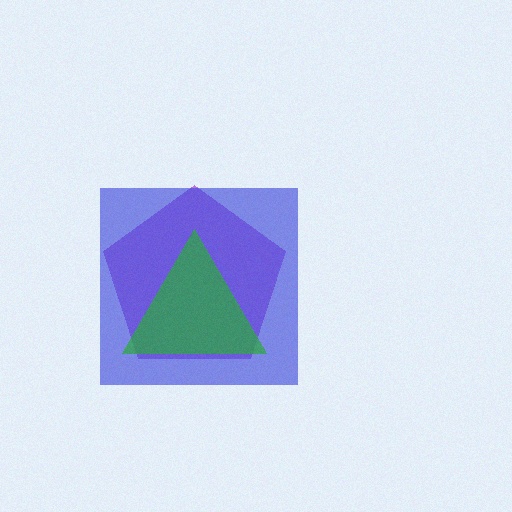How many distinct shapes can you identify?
There are 3 distinct shapes: a purple pentagon, a blue square, a green triangle.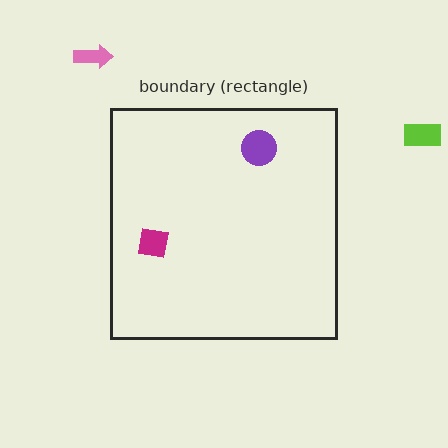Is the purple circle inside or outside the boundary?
Inside.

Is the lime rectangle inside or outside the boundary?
Outside.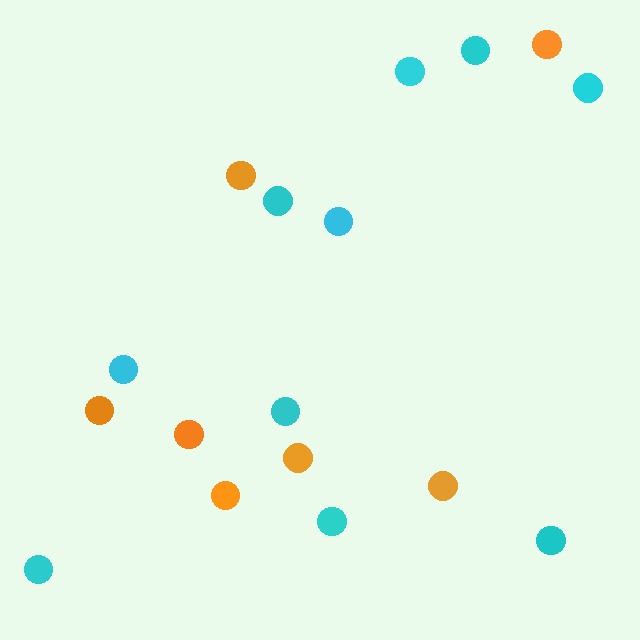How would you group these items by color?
There are 2 groups: one group of cyan circles (10) and one group of orange circles (7).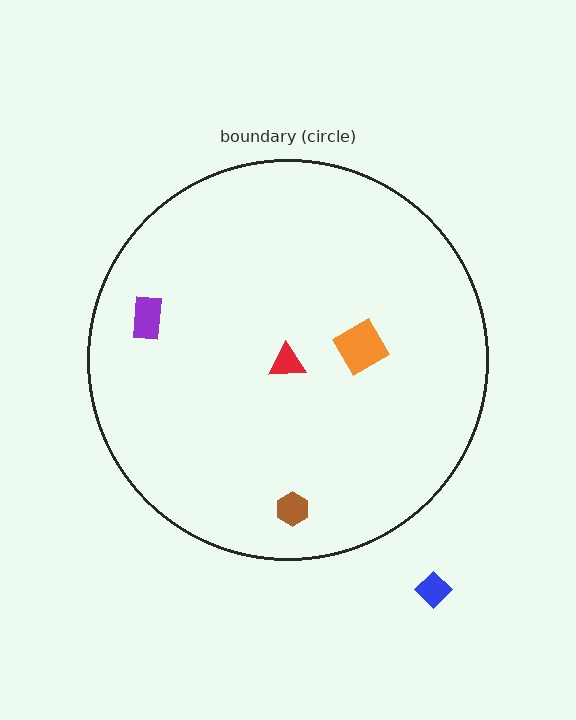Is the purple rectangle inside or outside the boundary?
Inside.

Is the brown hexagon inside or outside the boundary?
Inside.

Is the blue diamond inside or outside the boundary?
Outside.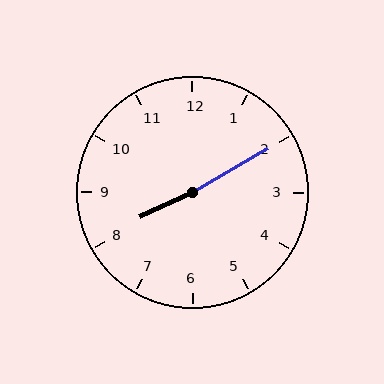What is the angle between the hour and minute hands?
Approximately 175 degrees.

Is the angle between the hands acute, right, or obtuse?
It is obtuse.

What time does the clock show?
8:10.